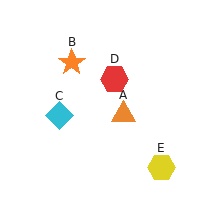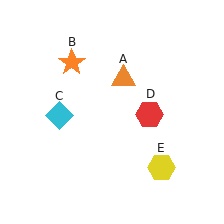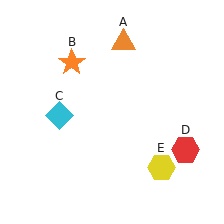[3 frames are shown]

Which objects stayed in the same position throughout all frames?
Orange star (object B) and cyan diamond (object C) and yellow hexagon (object E) remained stationary.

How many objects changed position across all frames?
2 objects changed position: orange triangle (object A), red hexagon (object D).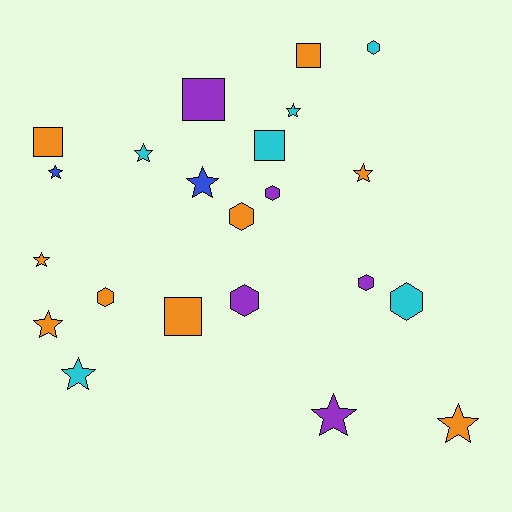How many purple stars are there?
There is 1 purple star.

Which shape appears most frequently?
Star, with 10 objects.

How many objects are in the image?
There are 22 objects.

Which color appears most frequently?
Orange, with 9 objects.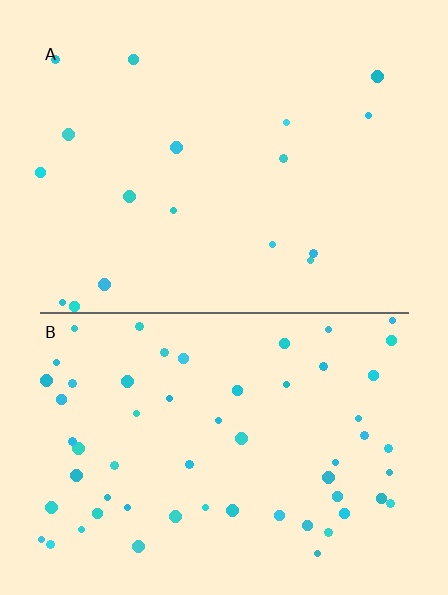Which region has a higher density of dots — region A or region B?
B (the bottom).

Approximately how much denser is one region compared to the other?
Approximately 3.5× — region B over region A.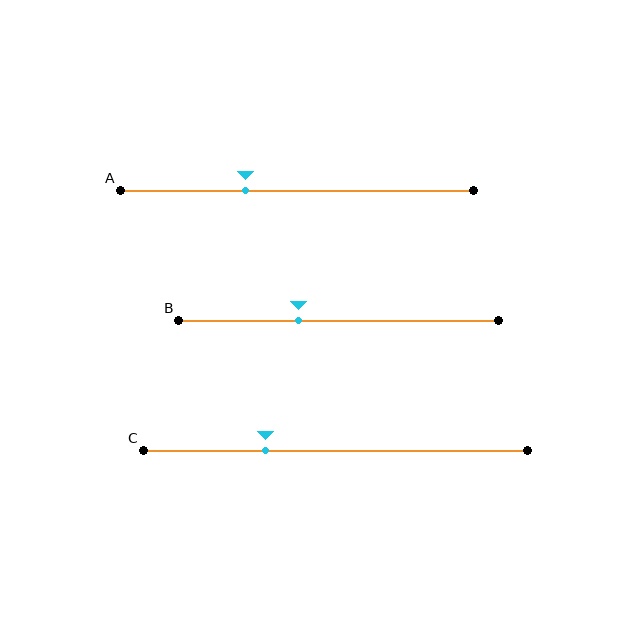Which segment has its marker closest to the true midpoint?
Segment B has its marker closest to the true midpoint.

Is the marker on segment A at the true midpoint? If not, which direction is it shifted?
No, the marker on segment A is shifted to the left by about 15% of the segment length.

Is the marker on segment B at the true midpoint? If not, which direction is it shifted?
No, the marker on segment B is shifted to the left by about 13% of the segment length.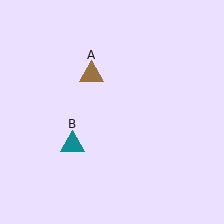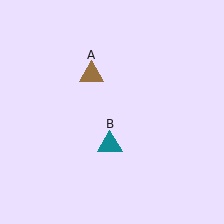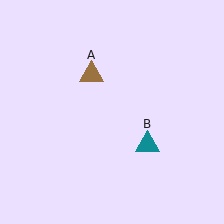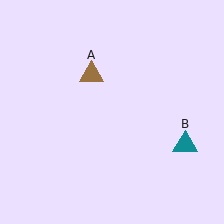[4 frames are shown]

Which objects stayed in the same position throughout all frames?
Brown triangle (object A) remained stationary.